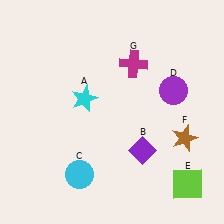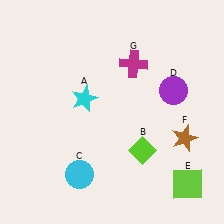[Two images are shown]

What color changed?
The diamond (B) changed from purple in Image 1 to lime in Image 2.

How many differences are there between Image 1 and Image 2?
There is 1 difference between the two images.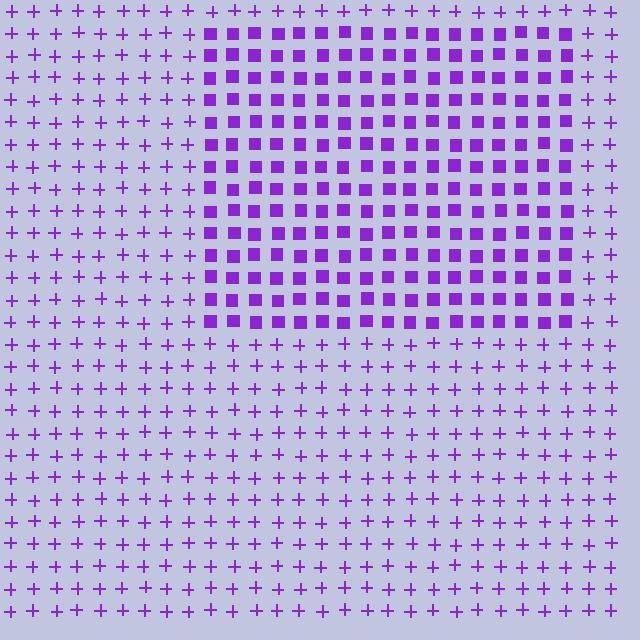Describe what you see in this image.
The image is filled with small purple elements arranged in a uniform grid. A rectangle-shaped region contains squares, while the surrounding area contains plus signs. The boundary is defined purely by the change in element shape.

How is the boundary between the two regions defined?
The boundary is defined by a change in element shape: squares inside vs. plus signs outside. All elements share the same color and spacing.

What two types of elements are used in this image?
The image uses squares inside the rectangle region and plus signs outside it.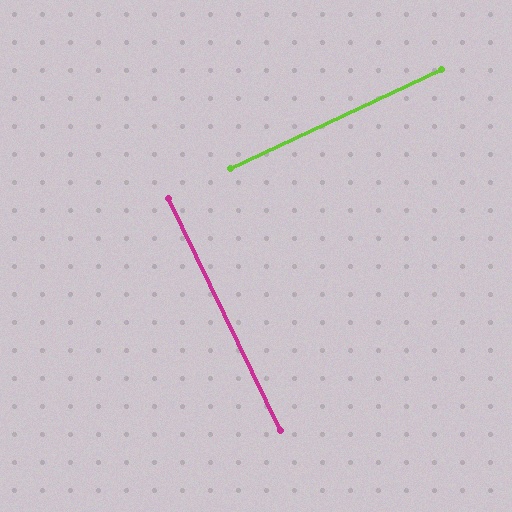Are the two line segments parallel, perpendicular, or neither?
Perpendicular — they meet at approximately 90°.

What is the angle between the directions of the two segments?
Approximately 90 degrees.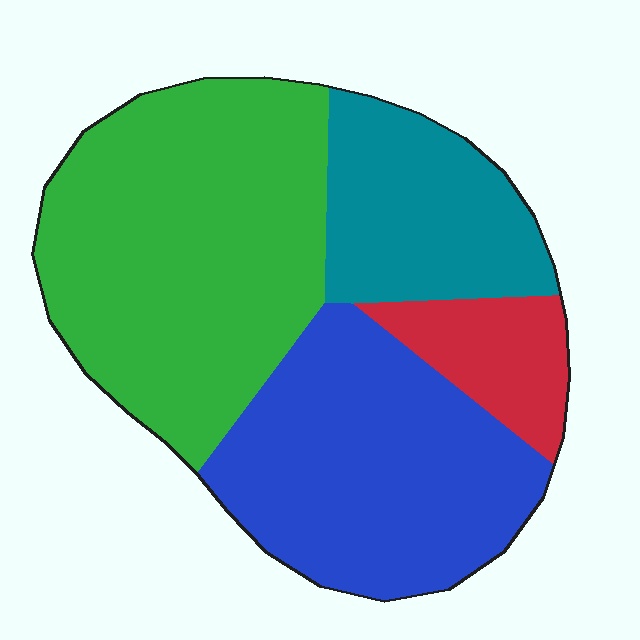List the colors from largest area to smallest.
From largest to smallest: green, blue, teal, red.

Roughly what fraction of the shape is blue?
Blue covers 32% of the shape.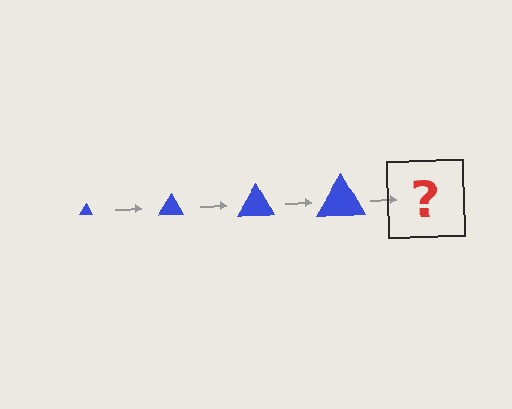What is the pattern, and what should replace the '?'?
The pattern is that the triangle gets progressively larger each step. The '?' should be a blue triangle, larger than the previous one.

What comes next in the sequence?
The next element should be a blue triangle, larger than the previous one.